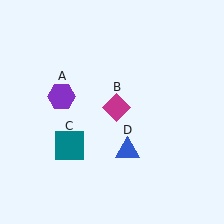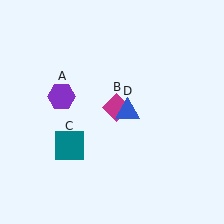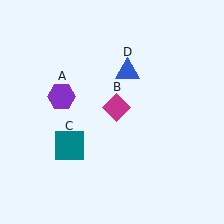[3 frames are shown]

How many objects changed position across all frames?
1 object changed position: blue triangle (object D).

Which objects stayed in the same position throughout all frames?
Purple hexagon (object A) and magenta diamond (object B) and teal square (object C) remained stationary.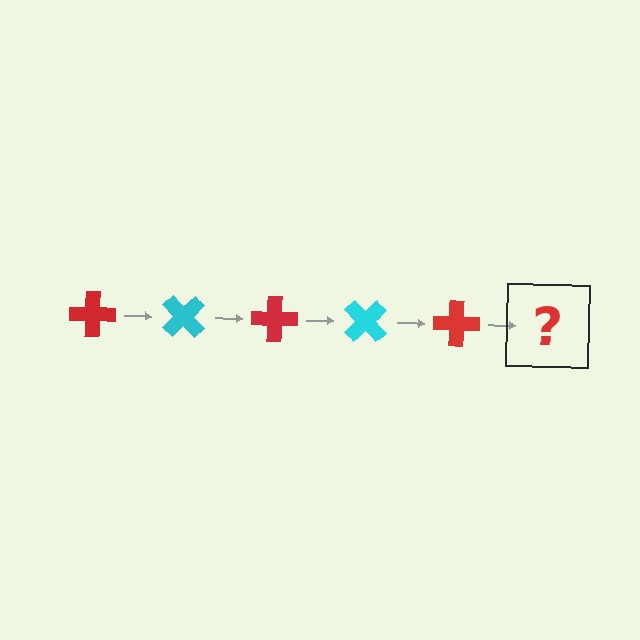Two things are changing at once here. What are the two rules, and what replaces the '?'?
The two rules are that it rotates 45 degrees each step and the color cycles through red and cyan. The '?' should be a cyan cross, rotated 225 degrees from the start.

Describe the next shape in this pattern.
It should be a cyan cross, rotated 225 degrees from the start.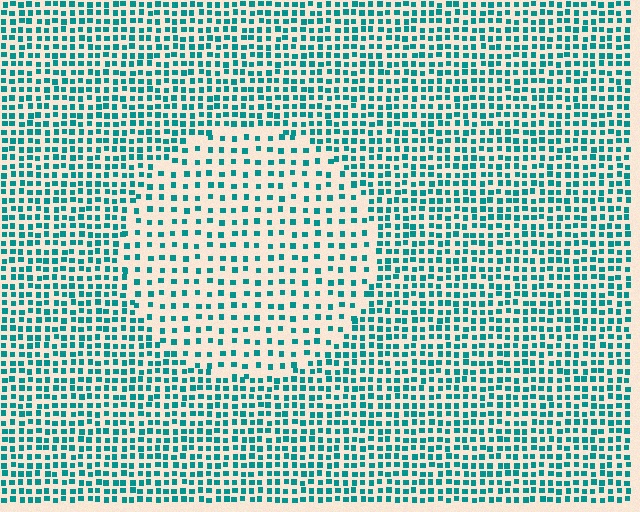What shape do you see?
I see a circle.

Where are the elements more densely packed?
The elements are more densely packed outside the circle boundary.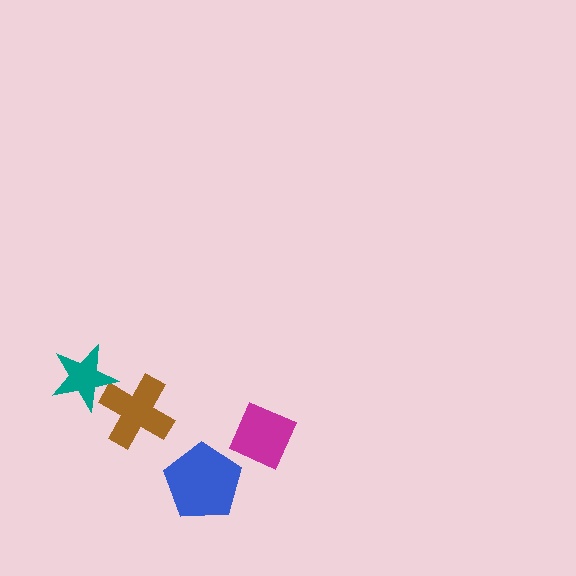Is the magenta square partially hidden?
No, no other shape covers it.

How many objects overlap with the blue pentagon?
0 objects overlap with the blue pentagon.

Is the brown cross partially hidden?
Yes, it is partially covered by another shape.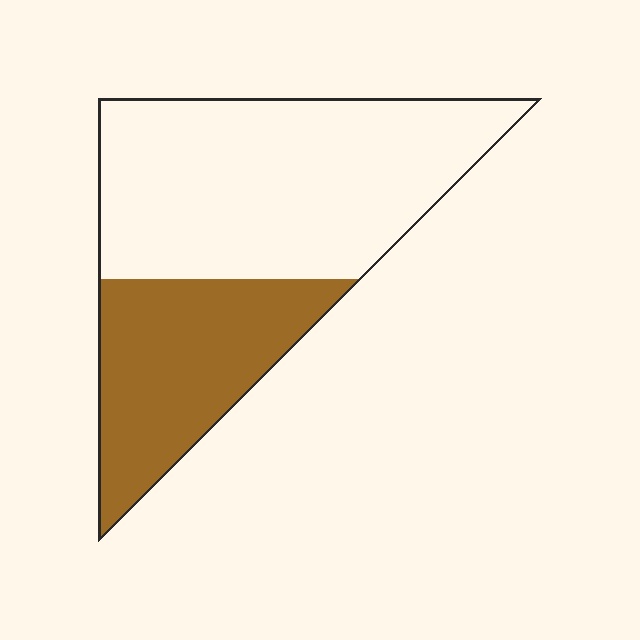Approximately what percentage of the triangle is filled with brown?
Approximately 35%.